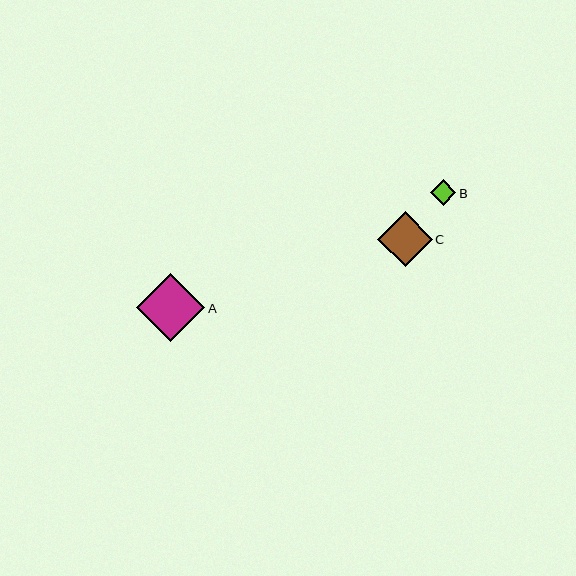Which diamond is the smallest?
Diamond B is the smallest with a size of approximately 26 pixels.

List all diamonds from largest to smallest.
From largest to smallest: A, C, B.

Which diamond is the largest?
Diamond A is the largest with a size of approximately 68 pixels.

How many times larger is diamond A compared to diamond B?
Diamond A is approximately 2.6 times the size of diamond B.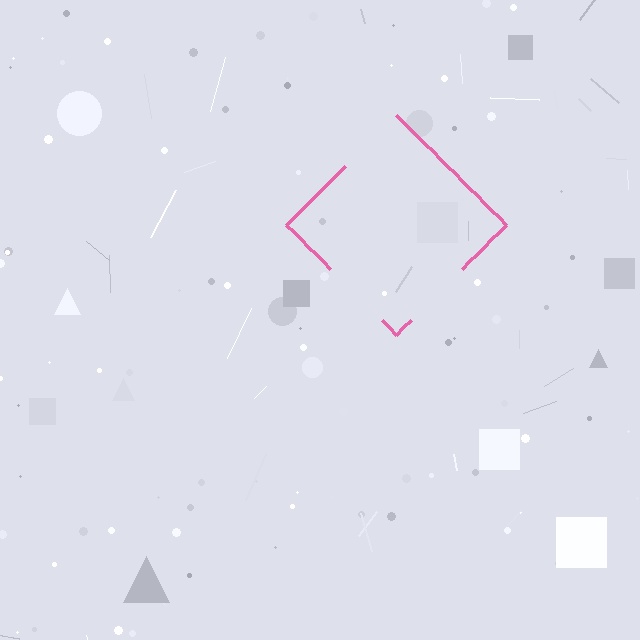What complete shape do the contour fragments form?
The contour fragments form a diamond.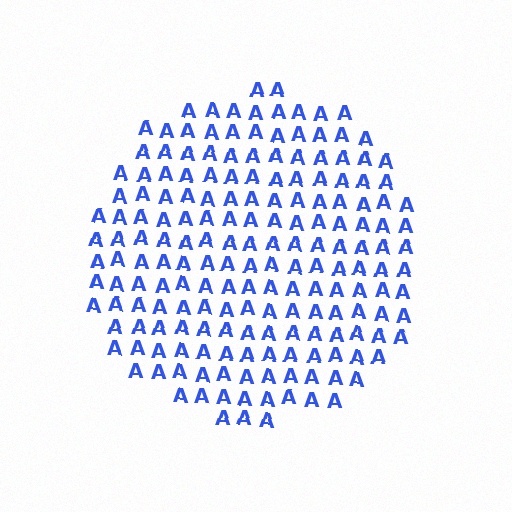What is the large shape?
The large shape is a circle.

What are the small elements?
The small elements are letter A's.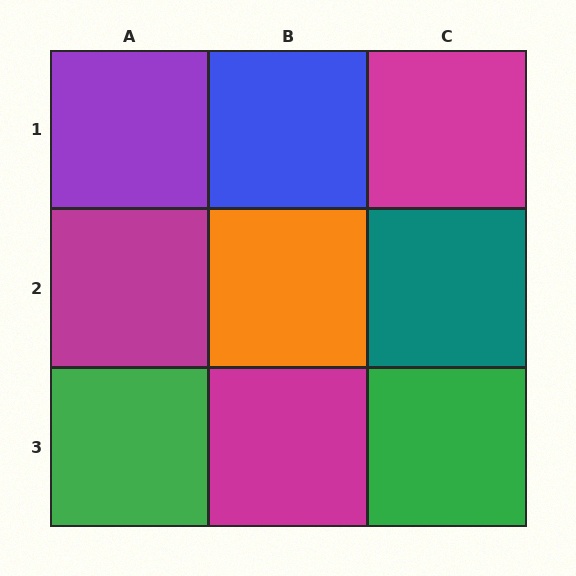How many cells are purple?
1 cell is purple.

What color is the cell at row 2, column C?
Teal.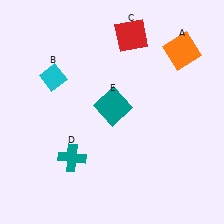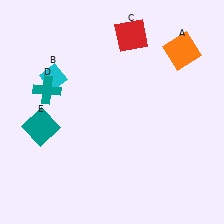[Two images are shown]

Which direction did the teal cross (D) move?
The teal cross (D) moved up.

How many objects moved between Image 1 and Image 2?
2 objects moved between the two images.